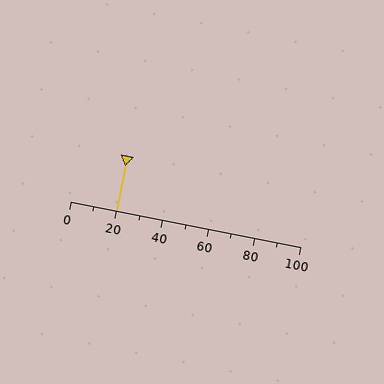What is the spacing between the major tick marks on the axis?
The major ticks are spaced 20 apart.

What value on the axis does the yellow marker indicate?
The marker indicates approximately 20.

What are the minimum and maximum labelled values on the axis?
The axis runs from 0 to 100.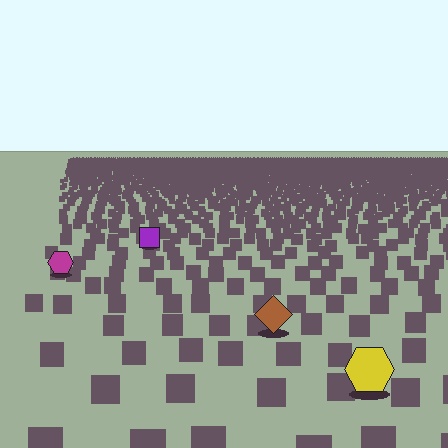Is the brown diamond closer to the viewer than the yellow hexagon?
No. The yellow hexagon is closer — you can tell from the texture gradient: the ground texture is coarser near it.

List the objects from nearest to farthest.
From nearest to farthest: the yellow hexagon, the brown diamond, the magenta hexagon, the purple square.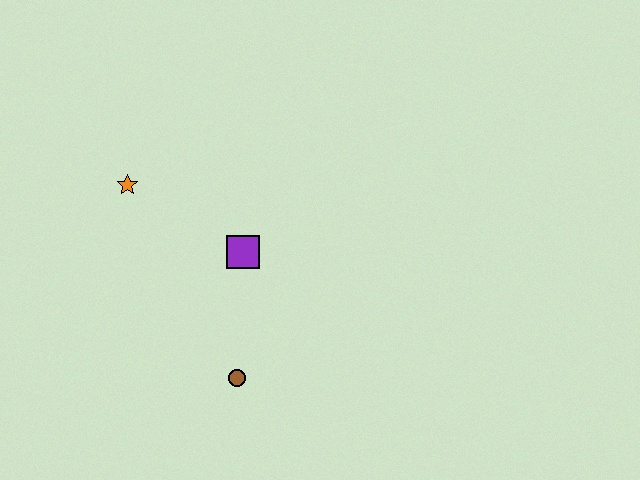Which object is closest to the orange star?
The purple square is closest to the orange star.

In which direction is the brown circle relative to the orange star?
The brown circle is below the orange star.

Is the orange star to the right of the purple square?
No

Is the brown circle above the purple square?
No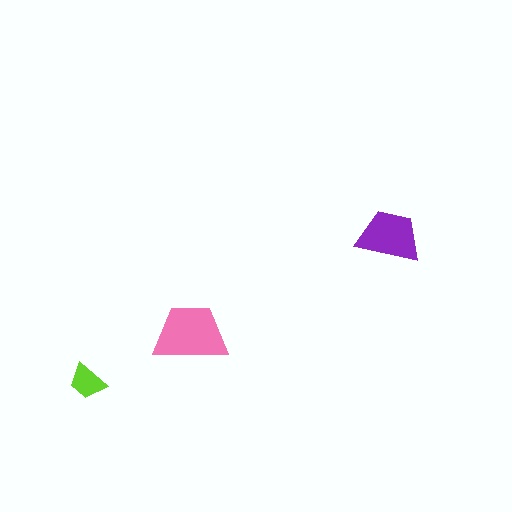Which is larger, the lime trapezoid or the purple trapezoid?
The purple one.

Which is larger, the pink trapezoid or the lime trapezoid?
The pink one.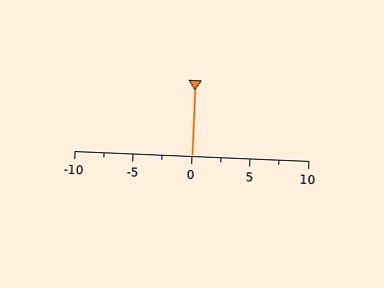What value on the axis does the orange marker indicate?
The marker indicates approximately 0.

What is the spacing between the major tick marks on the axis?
The major ticks are spaced 5 apart.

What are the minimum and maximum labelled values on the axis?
The axis runs from -10 to 10.